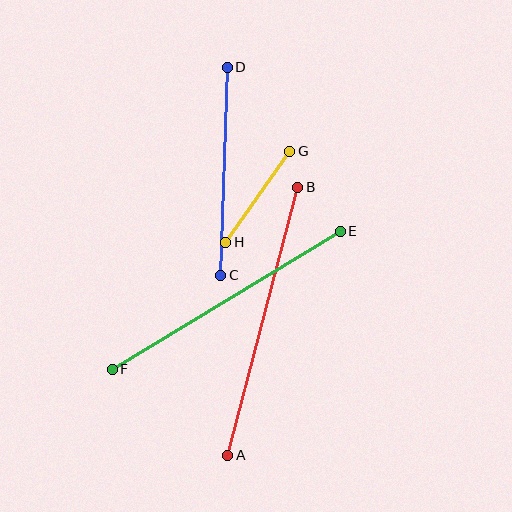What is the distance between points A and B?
The distance is approximately 277 pixels.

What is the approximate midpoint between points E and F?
The midpoint is at approximately (226, 300) pixels.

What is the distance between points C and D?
The distance is approximately 208 pixels.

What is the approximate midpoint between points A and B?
The midpoint is at approximately (263, 321) pixels.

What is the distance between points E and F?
The distance is approximately 266 pixels.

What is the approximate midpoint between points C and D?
The midpoint is at approximately (224, 171) pixels.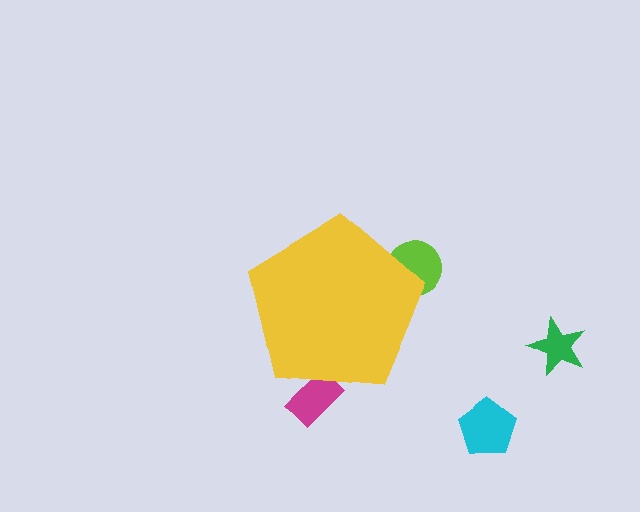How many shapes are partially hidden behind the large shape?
2 shapes are partially hidden.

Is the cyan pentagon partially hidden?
No, the cyan pentagon is fully visible.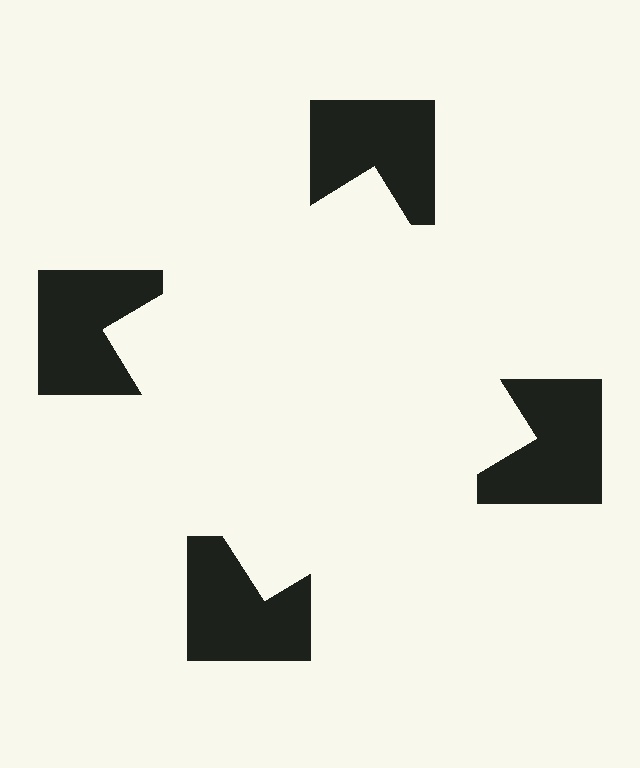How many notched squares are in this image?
There are 4 — one at each vertex of the illusory square.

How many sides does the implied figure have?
4 sides.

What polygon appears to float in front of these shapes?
An illusory square — its edges are inferred from the aligned wedge cuts in the notched squares, not physically drawn.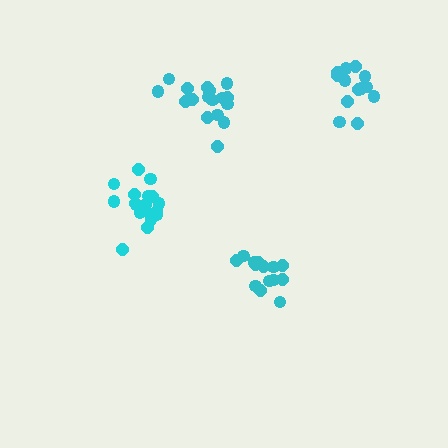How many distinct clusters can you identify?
There are 4 distinct clusters.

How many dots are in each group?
Group 1: 18 dots, Group 2: 14 dots, Group 3: 18 dots, Group 4: 13 dots (63 total).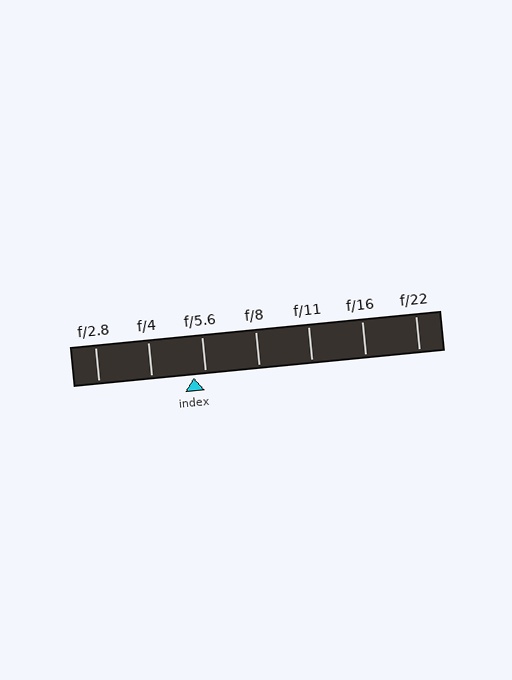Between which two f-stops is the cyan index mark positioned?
The index mark is between f/4 and f/5.6.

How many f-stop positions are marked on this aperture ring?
There are 7 f-stop positions marked.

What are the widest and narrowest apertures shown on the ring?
The widest aperture shown is f/2.8 and the narrowest is f/22.